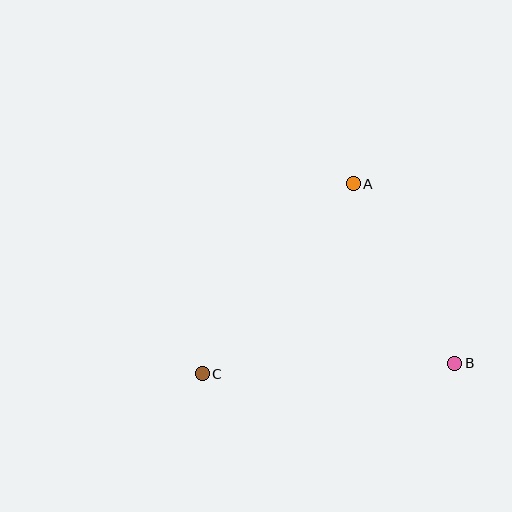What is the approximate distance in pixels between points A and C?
The distance between A and C is approximately 243 pixels.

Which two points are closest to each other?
Points A and B are closest to each other.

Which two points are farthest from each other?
Points B and C are farthest from each other.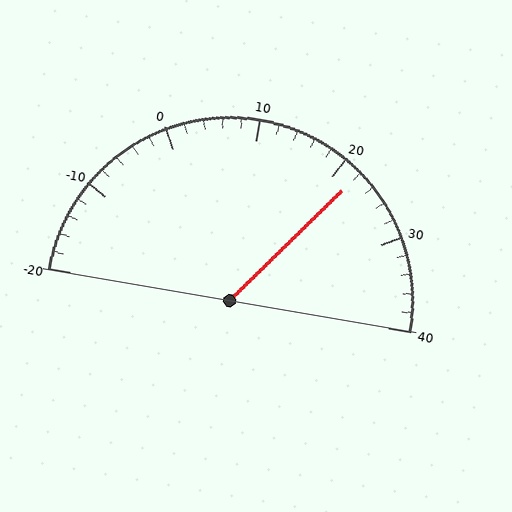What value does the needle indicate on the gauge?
The needle indicates approximately 22.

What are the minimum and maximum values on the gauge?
The gauge ranges from -20 to 40.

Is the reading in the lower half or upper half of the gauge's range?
The reading is in the upper half of the range (-20 to 40).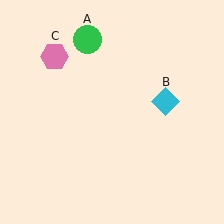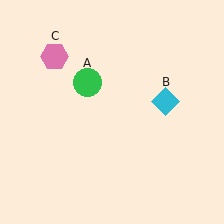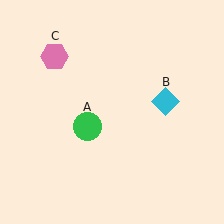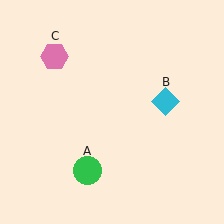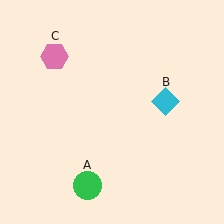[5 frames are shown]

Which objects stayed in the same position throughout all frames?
Cyan diamond (object B) and pink hexagon (object C) remained stationary.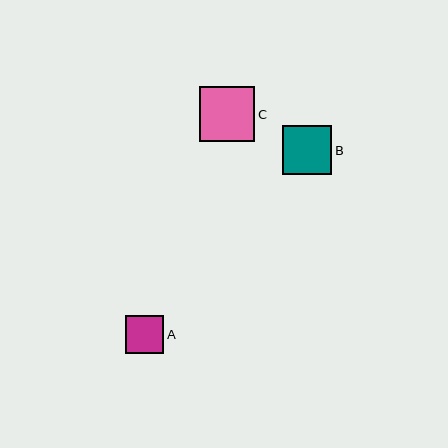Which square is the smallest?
Square A is the smallest with a size of approximately 38 pixels.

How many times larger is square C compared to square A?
Square C is approximately 1.4 times the size of square A.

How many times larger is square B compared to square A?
Square B is approximately 1.3 times the size of square A.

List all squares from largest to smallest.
From largest to smallest: C, B, A.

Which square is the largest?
Square C is the largest with a size of approximately 55 pixels.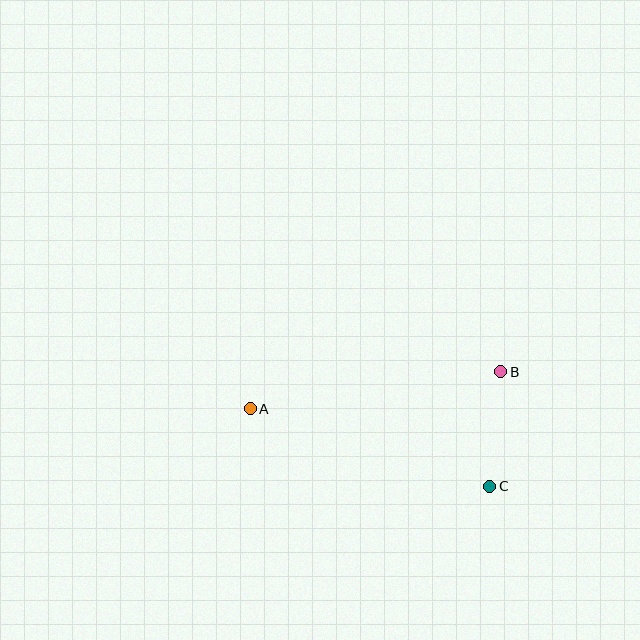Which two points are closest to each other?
Points B and C are closest to each other.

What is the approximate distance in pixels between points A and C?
The distance between A and C is approximately 251 pixels.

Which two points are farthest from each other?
Points A and B are farthest from each other.